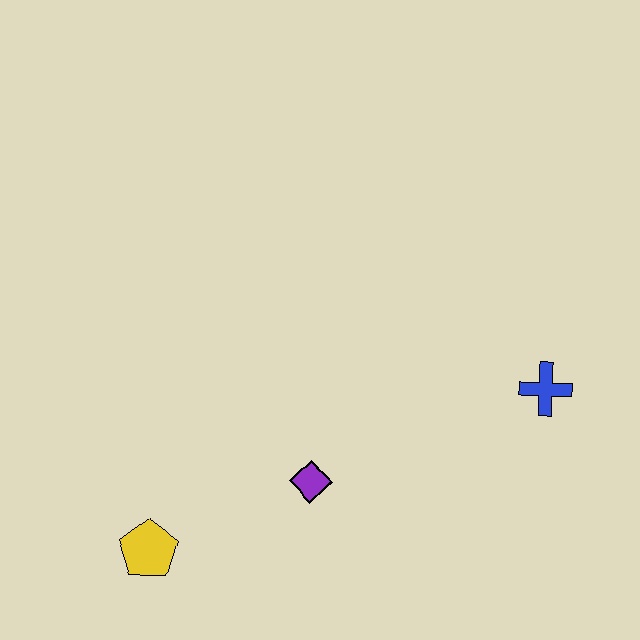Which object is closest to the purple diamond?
The yellow pentagon is closest to the purple diamond.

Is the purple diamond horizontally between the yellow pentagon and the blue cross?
Yes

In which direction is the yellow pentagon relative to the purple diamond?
The yellow pentagon is to the left of the purple diamond.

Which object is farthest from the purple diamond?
The blue cross is farthest from the purple diamond.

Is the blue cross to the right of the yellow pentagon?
Yes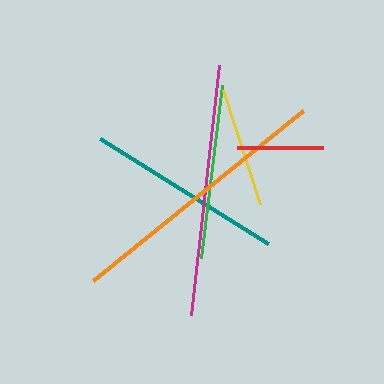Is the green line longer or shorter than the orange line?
The orange line is longer than the green line.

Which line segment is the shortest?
The red line is the shortest at approximately 85 pixels.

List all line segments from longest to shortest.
From longest to shortest: orange, magenta, teal, green, yellow, red.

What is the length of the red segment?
The red segment is approximately 85 pixels long.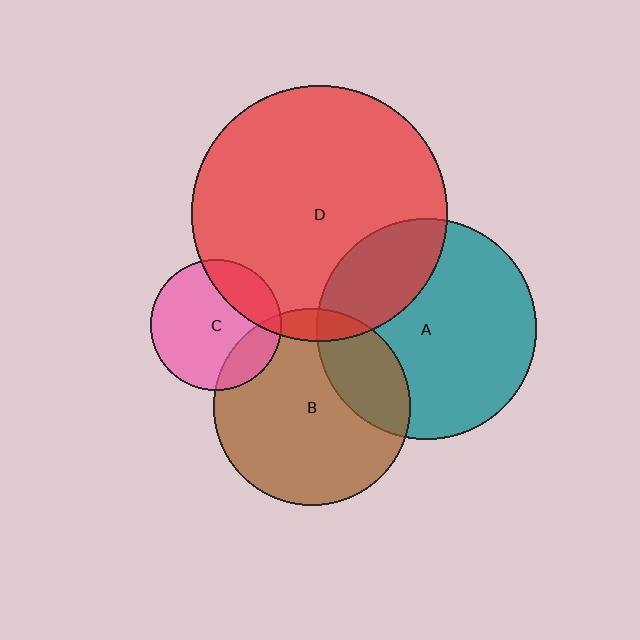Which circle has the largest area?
Circle D (red).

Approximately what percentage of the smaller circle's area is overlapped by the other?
Approximately 10%.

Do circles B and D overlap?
Yes.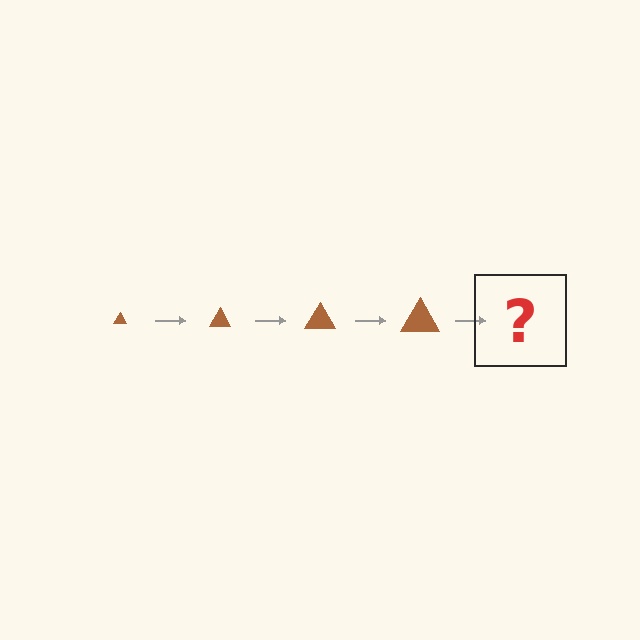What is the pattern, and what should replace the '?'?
The pattern is that the triangle gets progressively larger each step. The '?' should be a brown triangle, larger than the previous one.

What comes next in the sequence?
The next element should be a brown triangle, larger than the previous one.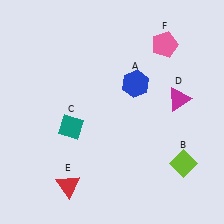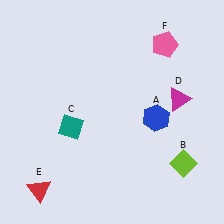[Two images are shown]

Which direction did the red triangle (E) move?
The red triangle (E) moved left.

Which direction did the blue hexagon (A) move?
The blue hexagon (A) moved down.